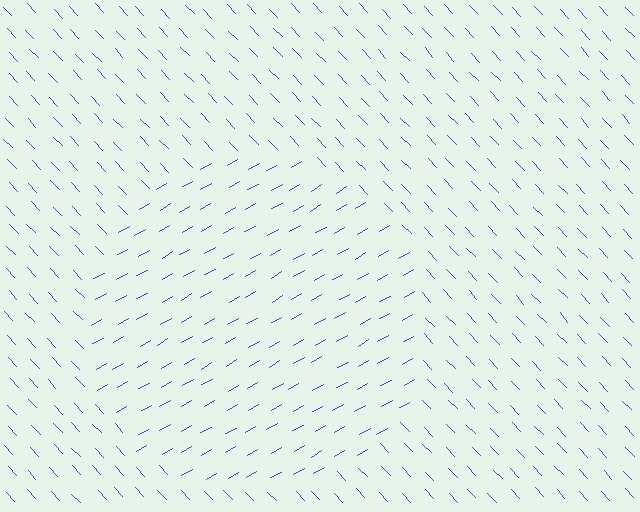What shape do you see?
I see a circle.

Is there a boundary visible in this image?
Yes, there is a texture boundary formed by a change in line orientation.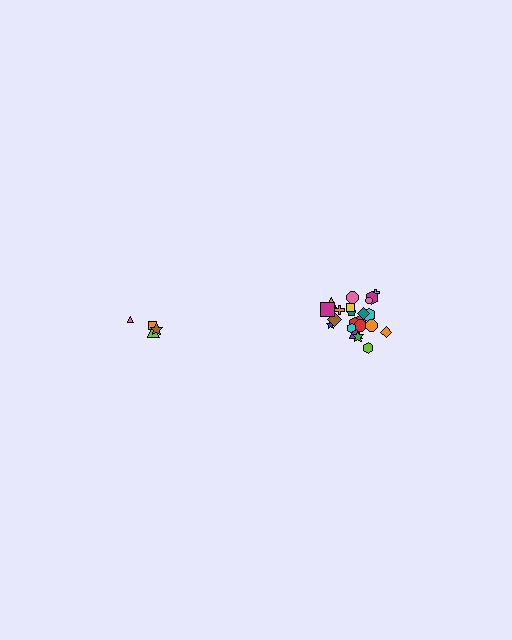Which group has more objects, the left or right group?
The right group.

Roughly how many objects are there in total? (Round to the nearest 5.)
Roughly 25 objects in total.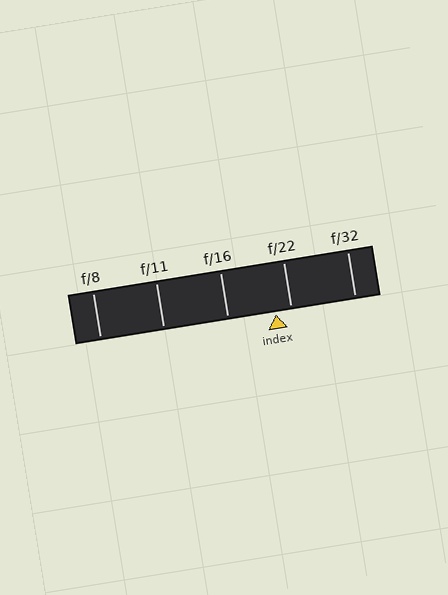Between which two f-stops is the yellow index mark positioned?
The index mark is between f/16 and f/22.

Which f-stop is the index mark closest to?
The index mark is closest to f/22.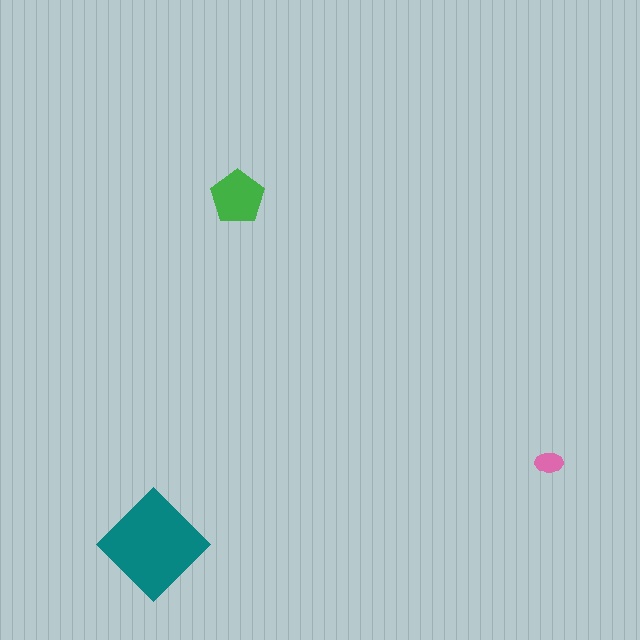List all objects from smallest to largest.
The pink ellipse, the green pentagon, the teal diamond.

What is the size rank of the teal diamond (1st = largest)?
1st.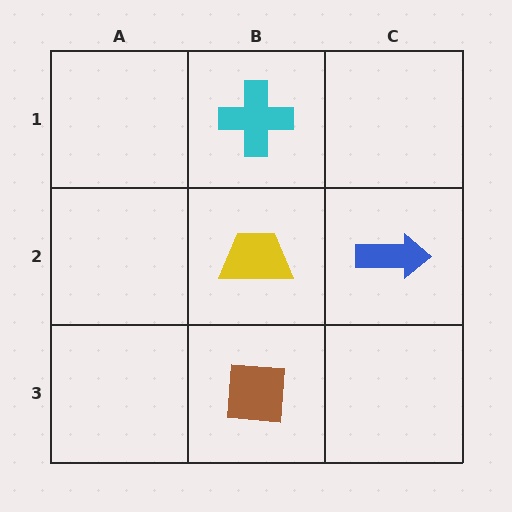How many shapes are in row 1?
1 shape.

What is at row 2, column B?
A yellow trapezoid.